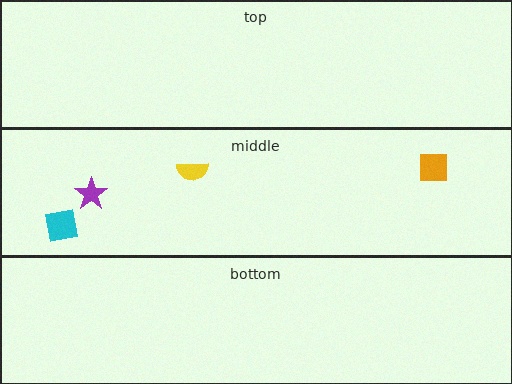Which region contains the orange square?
The middle region.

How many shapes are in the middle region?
4.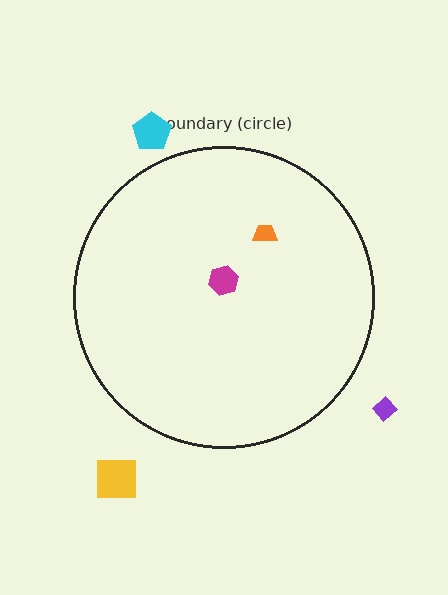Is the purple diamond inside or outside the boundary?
Outside.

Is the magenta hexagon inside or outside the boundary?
Inside.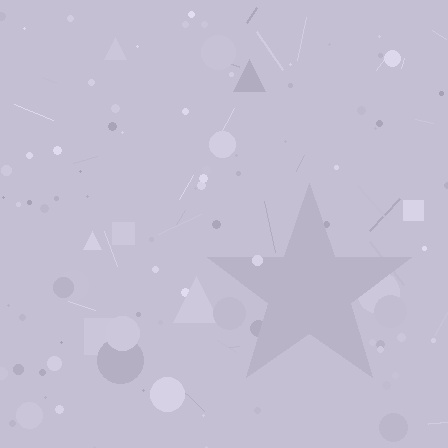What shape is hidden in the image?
A star is hidden in the image.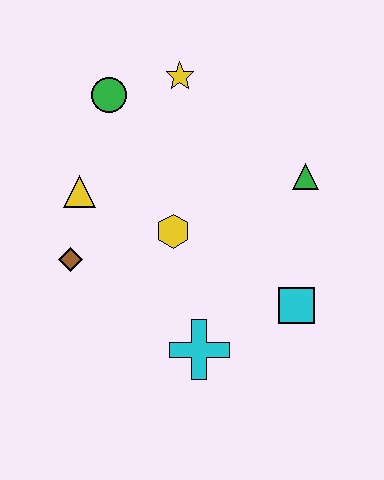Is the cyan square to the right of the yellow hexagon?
Yes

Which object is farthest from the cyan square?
The green circle is farthest from the cyan square.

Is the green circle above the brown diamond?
Yes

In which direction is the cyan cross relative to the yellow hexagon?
The cyan cross is below the yellow hexagon.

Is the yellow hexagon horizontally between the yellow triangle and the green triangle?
Yes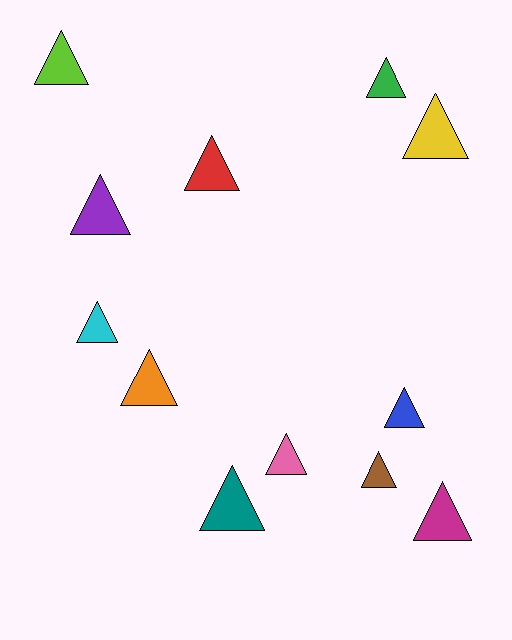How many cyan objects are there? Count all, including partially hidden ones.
There is 1 cyan object.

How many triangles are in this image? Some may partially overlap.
There are 12 triangles.